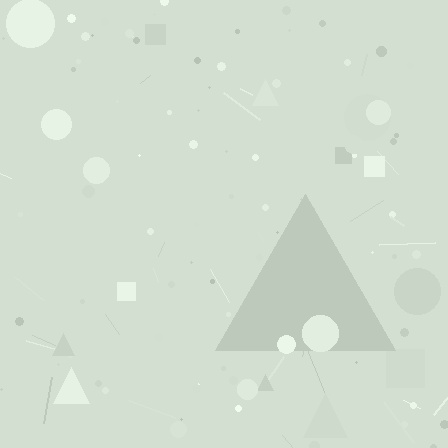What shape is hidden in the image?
A triangle is hidden in the image.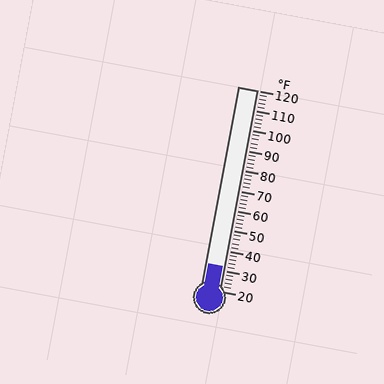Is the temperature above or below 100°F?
The temperature is below 100°F.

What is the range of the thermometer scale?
The thermometer scale ranges from 20°F to 120°F.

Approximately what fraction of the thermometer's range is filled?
The thermometer is filled to approximately 10% of its range.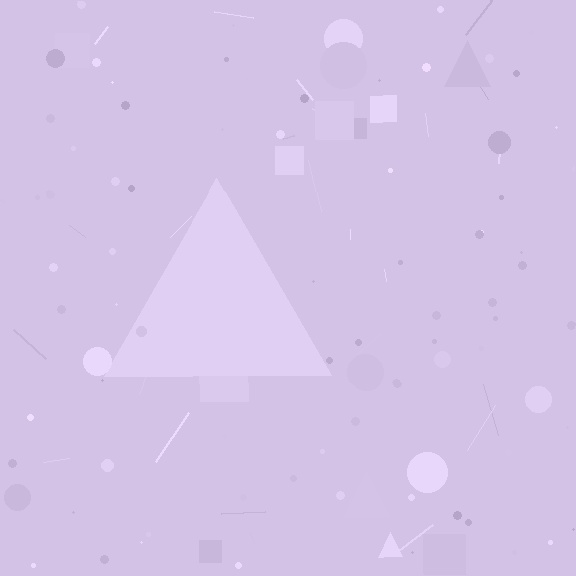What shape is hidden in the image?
A triangle is hidden in the image.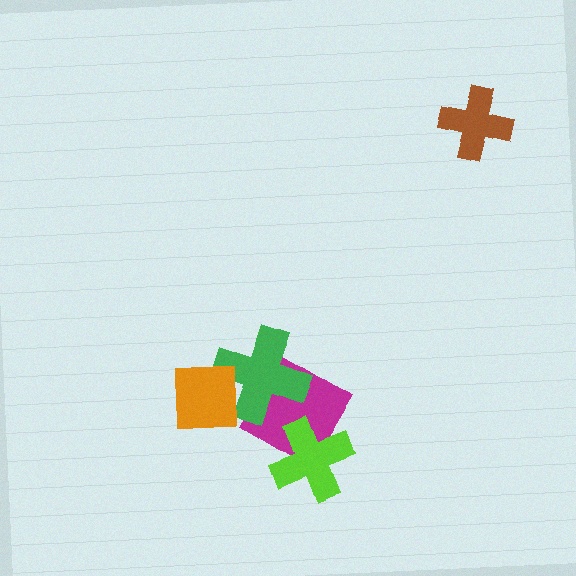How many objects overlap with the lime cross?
1 object overlaps with the lime cross.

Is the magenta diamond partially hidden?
Yes, it is partially covered by another shape.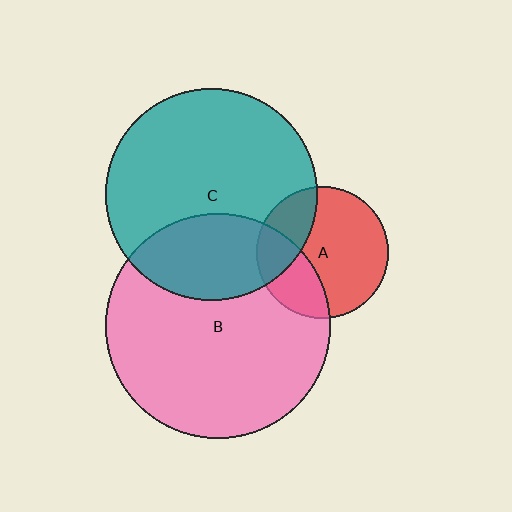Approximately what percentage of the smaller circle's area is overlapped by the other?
Approximately 30%.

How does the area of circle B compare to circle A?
Approximately 2.9 times.